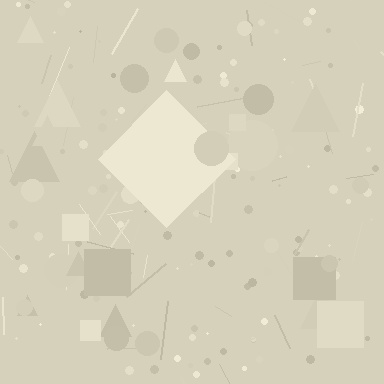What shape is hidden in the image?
A diamond is hidden in the image.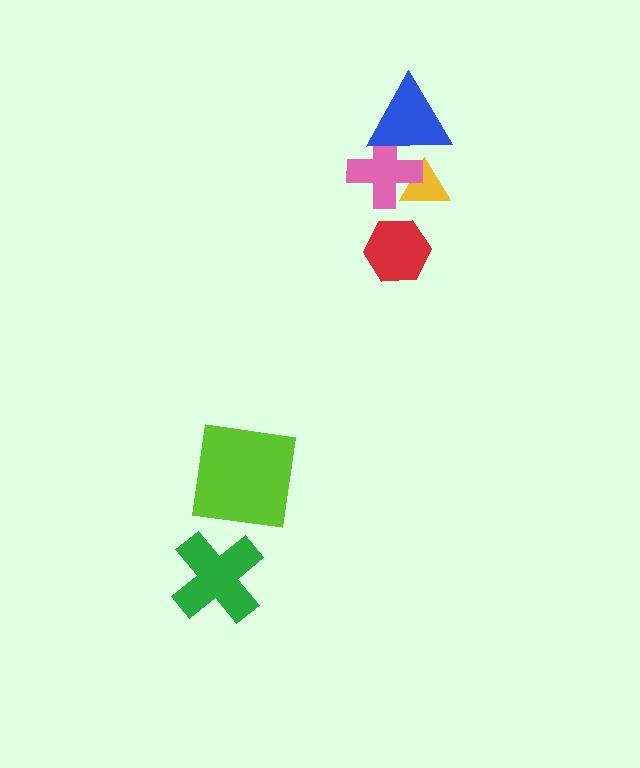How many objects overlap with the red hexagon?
0 objects overlap with the red hexagon.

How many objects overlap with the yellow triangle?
2 objects overlap with the yellow triangle.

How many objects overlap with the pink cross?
2 objects overlap with the pink cross.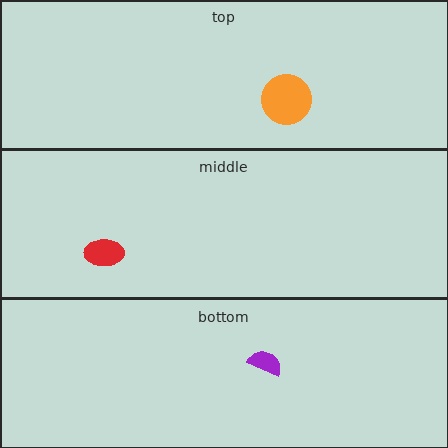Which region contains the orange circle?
The top region.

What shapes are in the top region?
The orange circle.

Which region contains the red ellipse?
The middle region.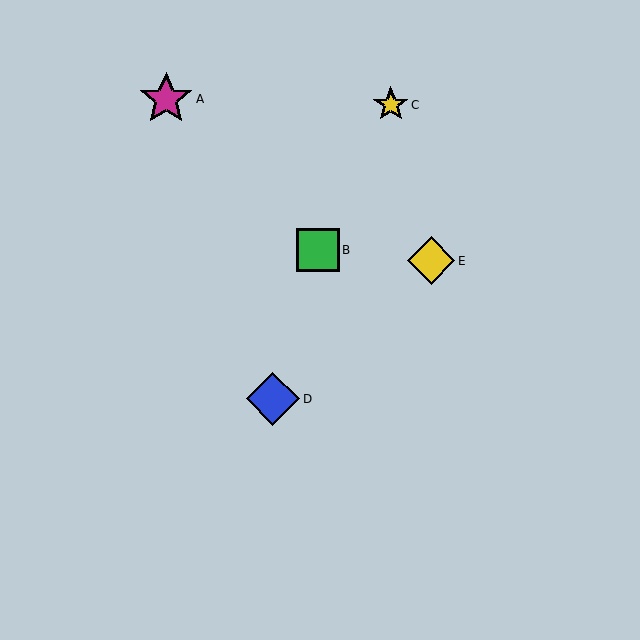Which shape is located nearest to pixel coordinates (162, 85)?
The magenta star (labeled A) at (166, 99) is nearest to that location.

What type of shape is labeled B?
Shape B is a green square.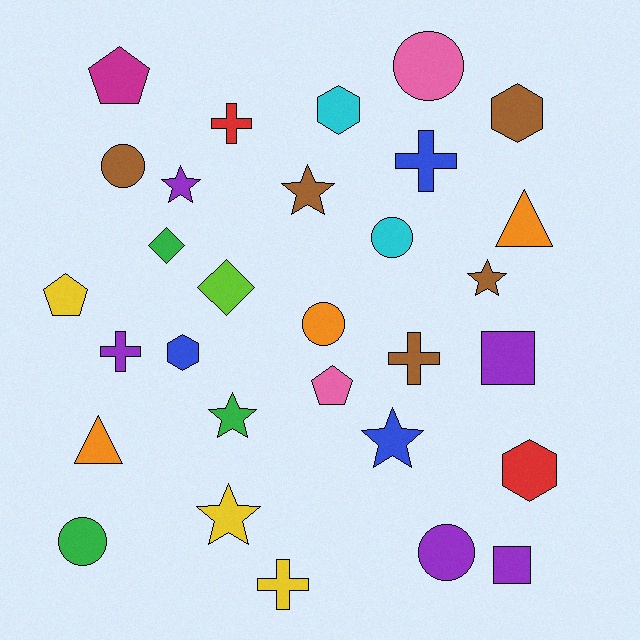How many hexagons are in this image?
There are 4 hexagons.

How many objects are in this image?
There are 30 objects.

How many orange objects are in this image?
There are 3 orange objects.